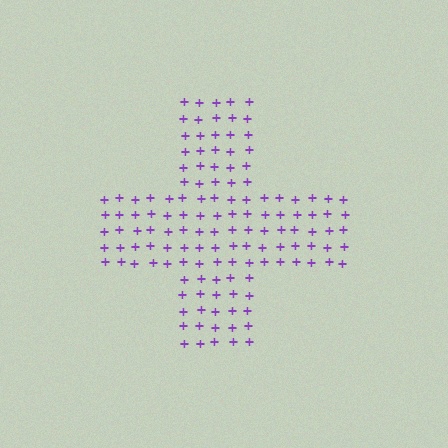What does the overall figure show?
The overall figure shows a cross.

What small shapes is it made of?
It is made of small plus signs.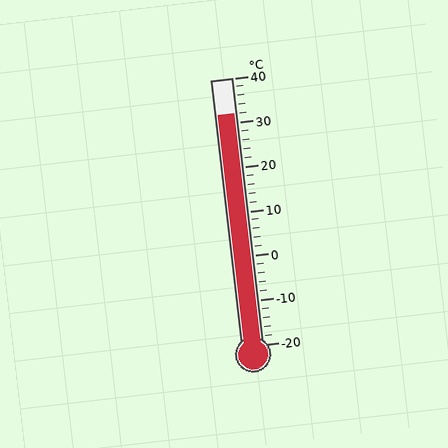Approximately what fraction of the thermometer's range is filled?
The thermometer is filled to approximately 85% of its range.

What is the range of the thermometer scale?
The thermometer scale ranges from -20°C to 40°C.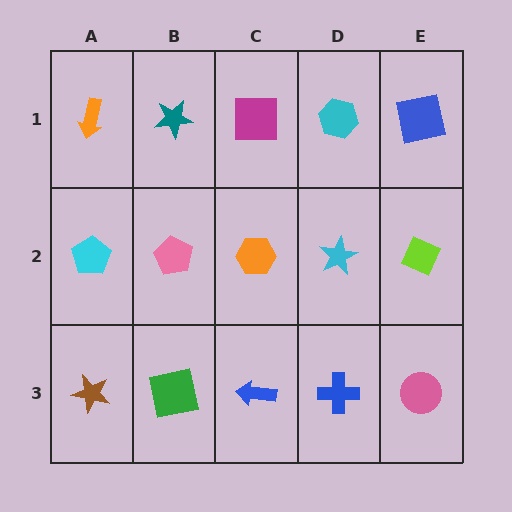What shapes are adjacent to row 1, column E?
A lime diamond (row 2, column E), a cyan hexagon (row 1, column D).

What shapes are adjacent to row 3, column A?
A cyan pentagon (row 2, column A), a green square (row 3, column B).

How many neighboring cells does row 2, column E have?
3.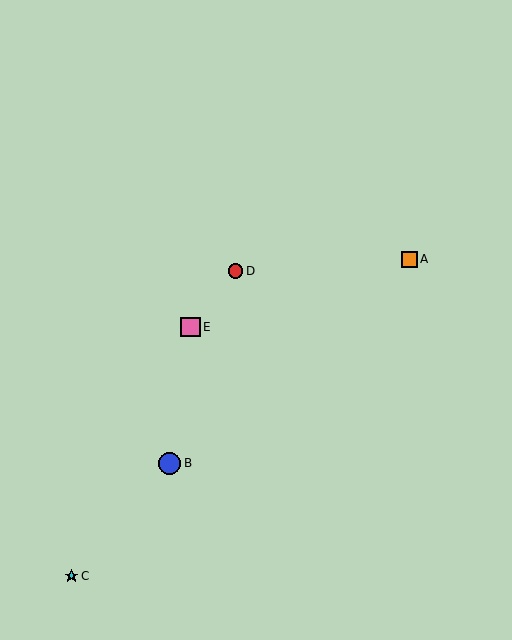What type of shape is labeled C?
Shape C is a cyan star.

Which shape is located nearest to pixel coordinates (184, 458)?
The blue circle (labeled B) at (170, 463) is nearest to that location.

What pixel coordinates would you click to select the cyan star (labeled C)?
Click at (72, 576) to select the cyan star C.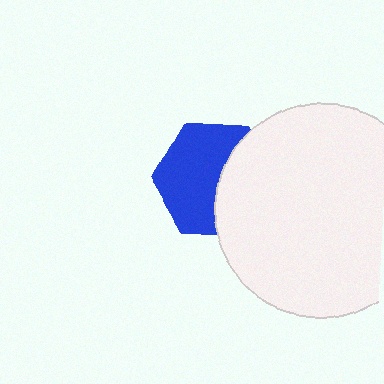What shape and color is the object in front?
The object in front is a white circle.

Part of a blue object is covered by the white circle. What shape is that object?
It is a hexagon.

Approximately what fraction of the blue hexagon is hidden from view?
Roughly 40% of the blue hexagon is hidden behind the white circle.